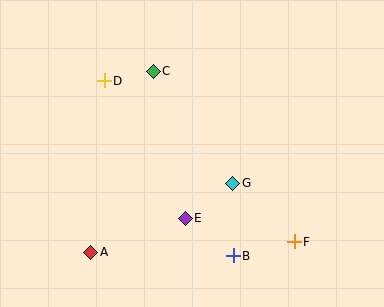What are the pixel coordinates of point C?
Point C is at (153, 71).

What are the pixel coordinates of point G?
Point G is at (233, 183).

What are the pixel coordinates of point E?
Point E is at (185, 218).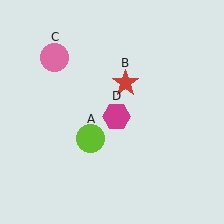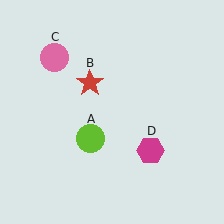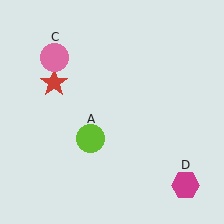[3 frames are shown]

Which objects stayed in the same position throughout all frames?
Lime circle (object A) and pink circle (object C) remained stationary.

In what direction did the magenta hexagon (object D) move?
The magenta hexagon (object D) moved down and to the right.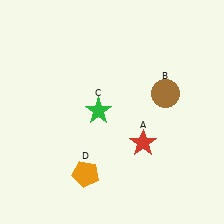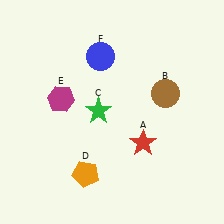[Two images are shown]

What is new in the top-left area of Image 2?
A blue circle (F) was added in the top-left area of Image 2.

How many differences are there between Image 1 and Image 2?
There are 2 differences between the two images.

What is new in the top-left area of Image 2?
A magenta hexagon (E) was added in the top-left area of Image 2.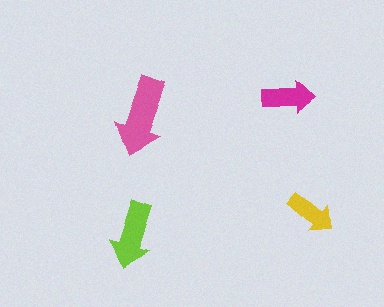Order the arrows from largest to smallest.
the pink one, the lime one, the magenta one, the yellow one.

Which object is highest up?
The magenta arrow is topmost.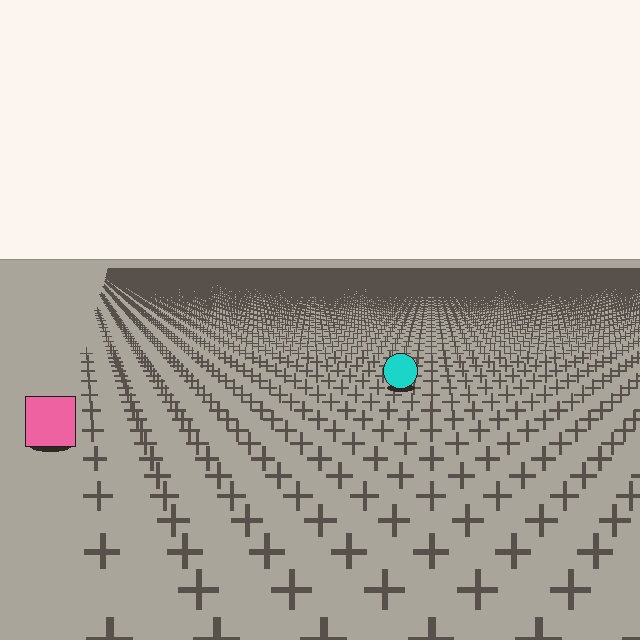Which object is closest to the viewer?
The pink square is closest. The texture marks near it are larger and more spread out.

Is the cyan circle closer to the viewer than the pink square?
No. The pink square is closer — you can tell from the texture gradient: the ground texture is coarser near it.